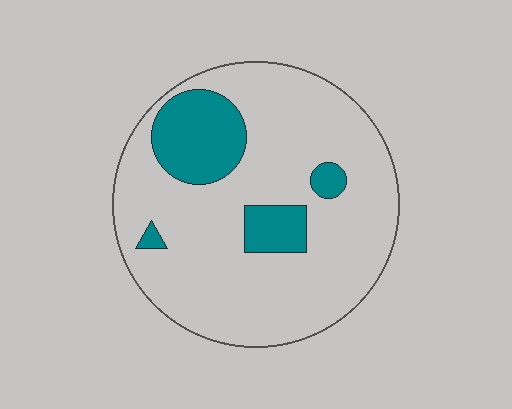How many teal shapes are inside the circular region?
4.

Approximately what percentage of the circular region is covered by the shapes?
Approximately 20%.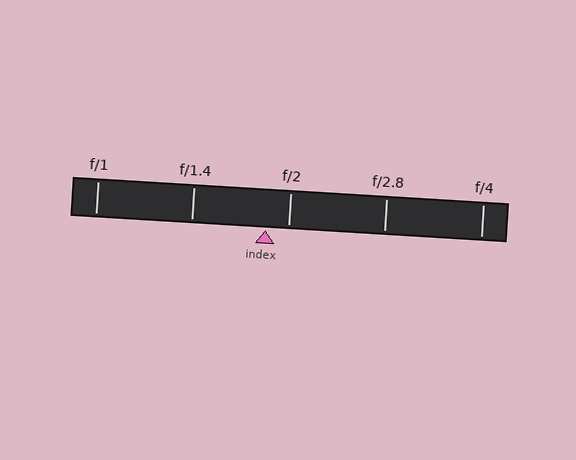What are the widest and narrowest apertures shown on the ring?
The widest aperture shown is f/1 and the narrowest is f/4.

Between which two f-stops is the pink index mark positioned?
The index mark is between f/1.4 and f/2.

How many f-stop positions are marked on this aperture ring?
There are 5 f-stop positions marked.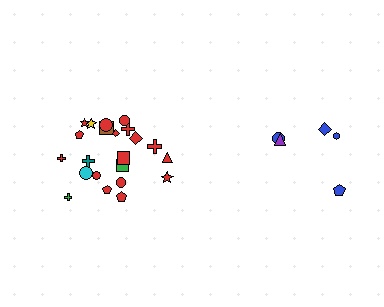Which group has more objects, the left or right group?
The left group.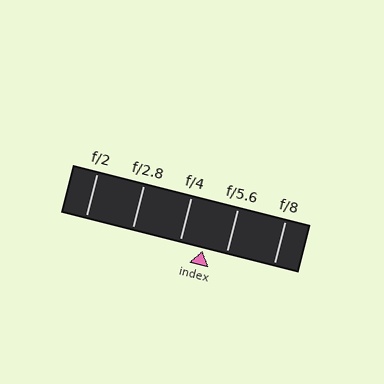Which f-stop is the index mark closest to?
The index mark is closest to f/5.6.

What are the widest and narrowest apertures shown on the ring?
The widest aperture shown is f/2 and the narrowest is f/8.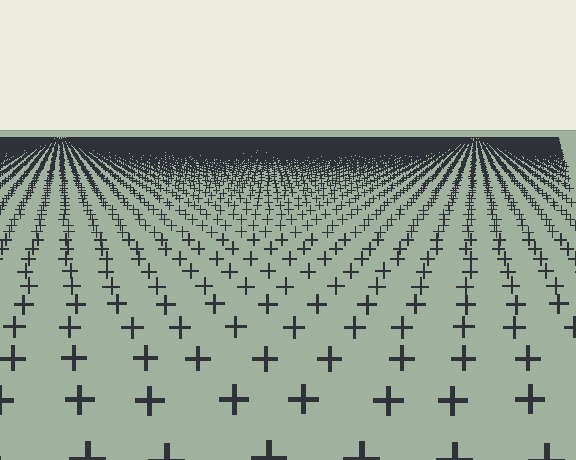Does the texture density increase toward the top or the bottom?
Density increases toward the top.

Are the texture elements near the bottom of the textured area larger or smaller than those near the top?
Larger. Near the bottom, elements are closer to the viewer and appear at a bigger on-screen size.